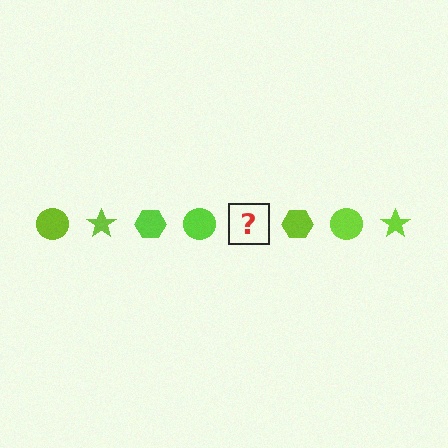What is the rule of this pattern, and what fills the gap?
The rule is that the pattern cycles through circle, star, hexagon shapes in lime. The gap should be filled with a lime star.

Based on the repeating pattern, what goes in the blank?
The blank should be a lime star.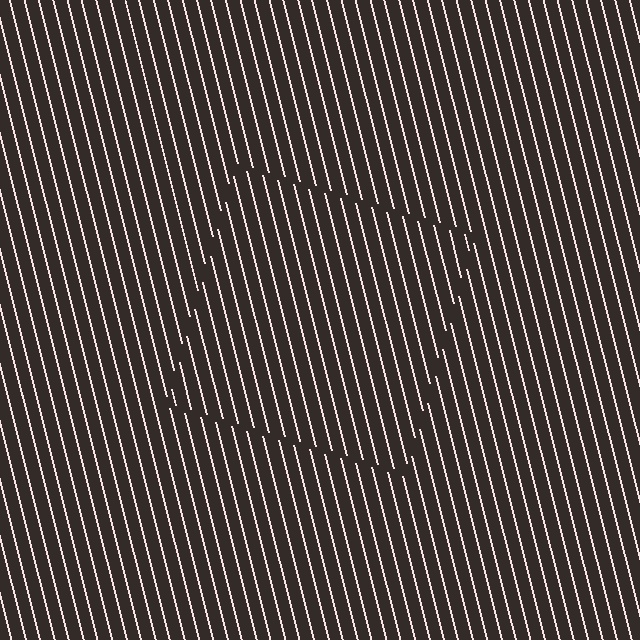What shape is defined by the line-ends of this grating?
An illusory square. The interior of the shape contains the same grating, shifted by half a period — the contour is defined by the phase discontinuity where line-ends from the inner and outer gratings abut.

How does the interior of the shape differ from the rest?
The interior of the shape contains the same grating, shifted by half a period — the contour is defined by the phase discontinuity where line-ends from the inner and outer gratings abut.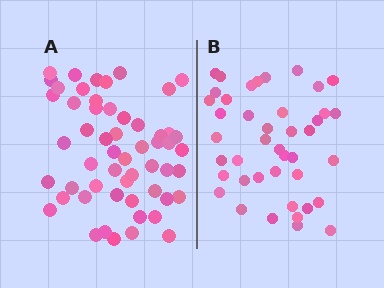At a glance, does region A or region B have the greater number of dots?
Region A (the left region) has more dots.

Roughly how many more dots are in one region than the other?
Region A has approximately 15 more dots than region B.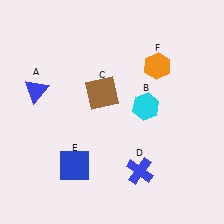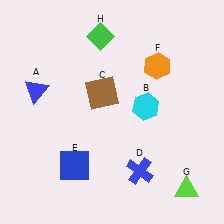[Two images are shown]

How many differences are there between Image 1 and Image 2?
There are 2 differences between the two images.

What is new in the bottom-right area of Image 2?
A lime triangle (G) was added in the bottom-right area of Image 2.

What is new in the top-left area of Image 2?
A green diamond (H) was added in the top-left area of Image 2.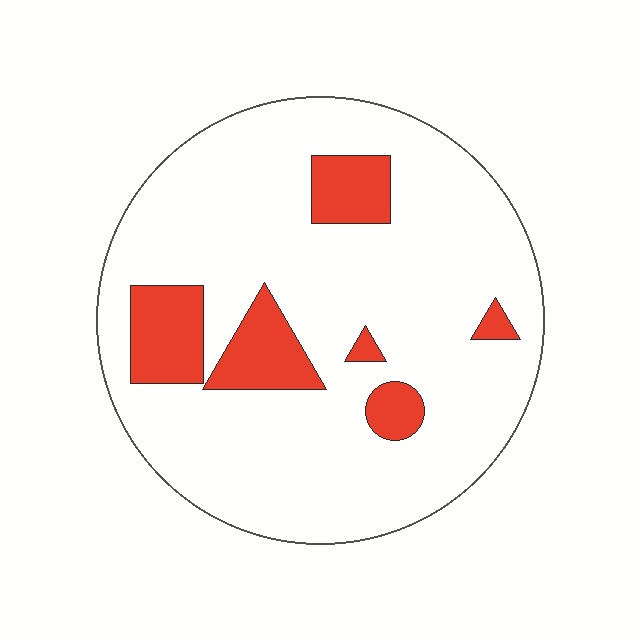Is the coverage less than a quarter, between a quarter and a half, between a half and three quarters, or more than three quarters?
Less than a quarter.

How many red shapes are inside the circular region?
6.